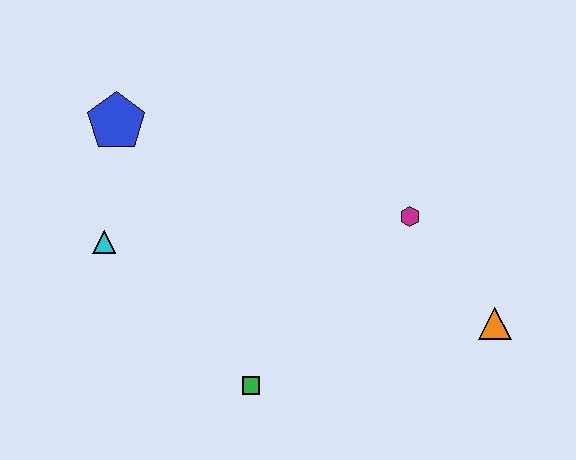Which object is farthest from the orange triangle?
The blue pentagon is farthest from the orange triangle.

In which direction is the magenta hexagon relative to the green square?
The magenta hexagon is above the green square.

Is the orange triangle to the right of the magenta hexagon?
Yes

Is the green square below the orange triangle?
Yes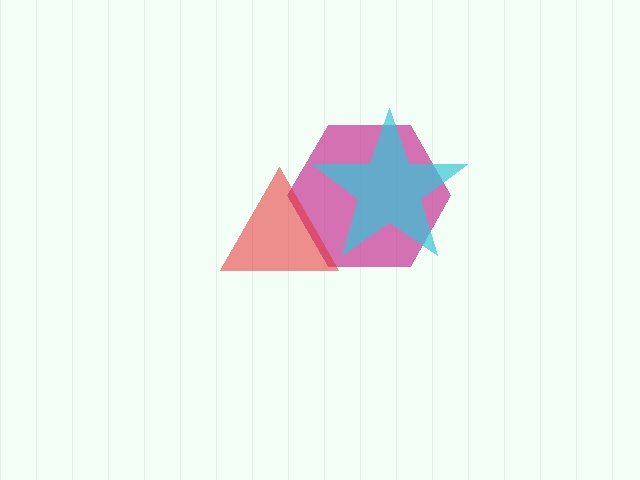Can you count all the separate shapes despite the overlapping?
Yes, there are 3 separate shapes.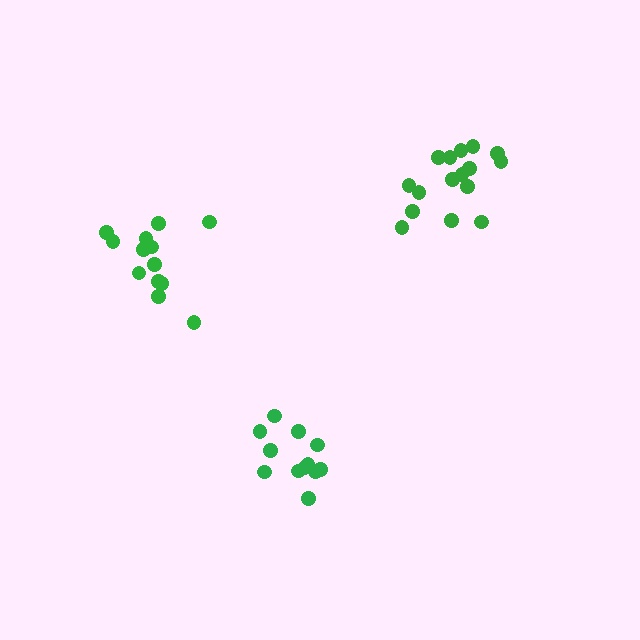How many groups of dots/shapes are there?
There are 3 groups.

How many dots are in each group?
Group 1: 16 dots, Group 2: 13 dots, Group 3: 12 dots (41 total).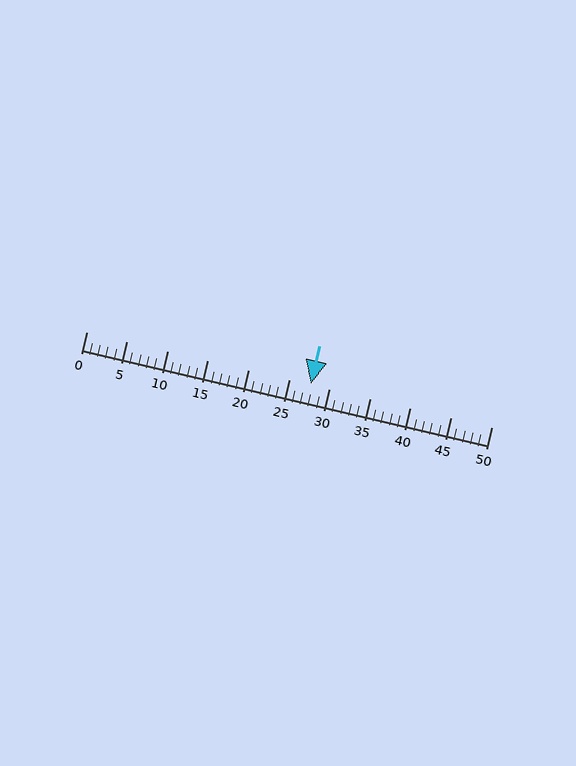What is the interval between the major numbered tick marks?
The major tick marks are spaced 5 units apart.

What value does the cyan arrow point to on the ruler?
The cyan arrow points to approximately 28.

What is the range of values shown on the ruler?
The ruler shows values from 0 to 50.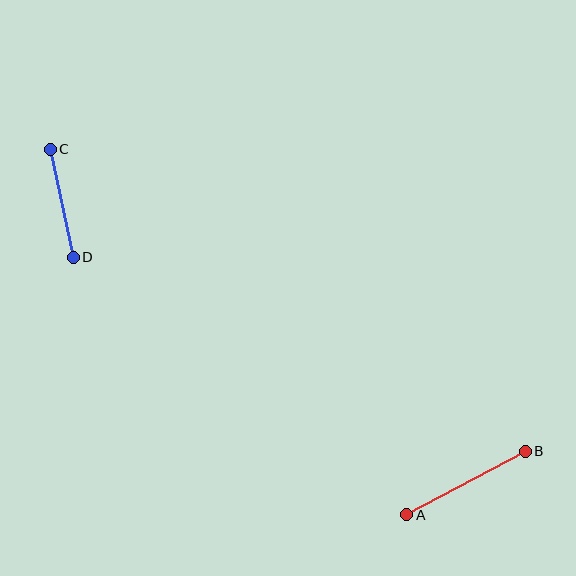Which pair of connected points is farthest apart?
Points A and B are farthest apart.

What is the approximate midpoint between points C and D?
The midpoint is at approximately (62, 203) pixels.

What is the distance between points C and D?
The distance is approximately 110 pixels.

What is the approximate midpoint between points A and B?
The midpoint is at approximately (466, 483) pixels.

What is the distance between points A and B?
The distance is approximately 134 pixels.